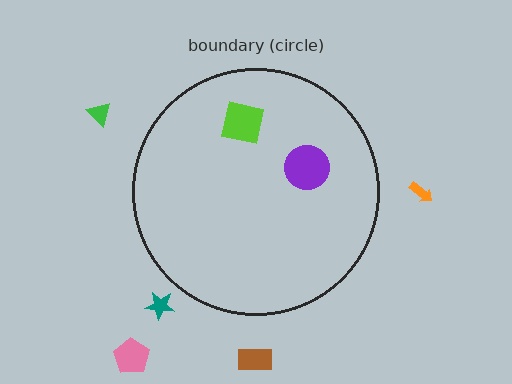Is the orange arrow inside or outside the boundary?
Outside.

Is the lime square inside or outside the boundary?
Inside.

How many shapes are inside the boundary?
2 inside, 5 outside.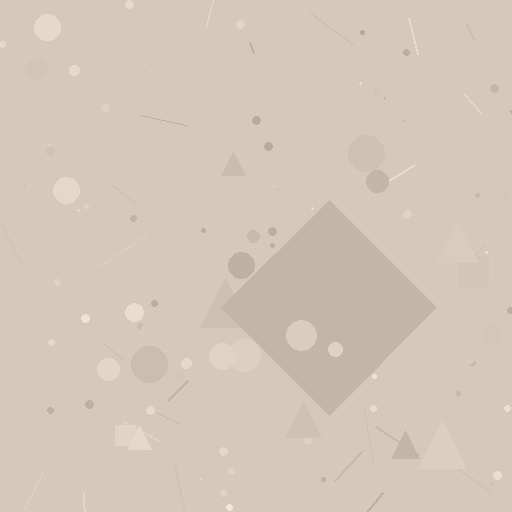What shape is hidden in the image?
A diamond is hidden in the image.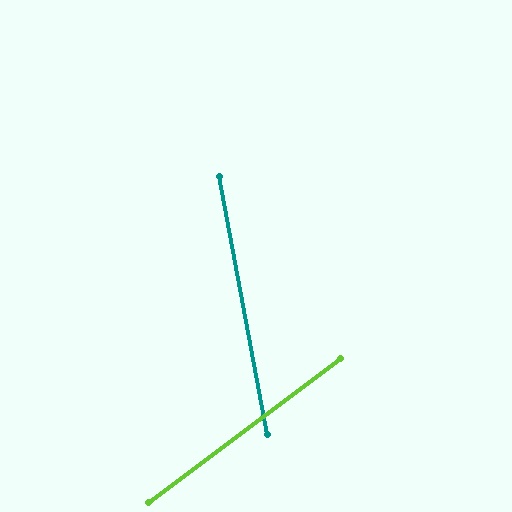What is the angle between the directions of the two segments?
Approximately 64 degrees.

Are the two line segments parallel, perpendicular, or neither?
Neither parallel nor perpendicular — they differ by about 64°.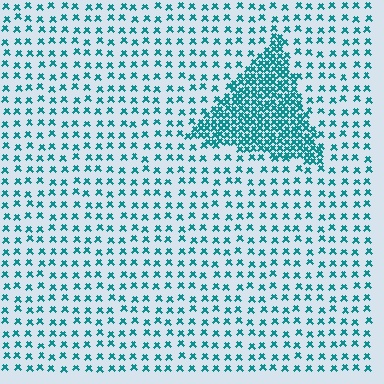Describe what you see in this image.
The image contains small teal elements arranged at two different densities. A triangle-shaped region is visible where the elements are more densely packed than the surrounding area.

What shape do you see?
I see a triangle.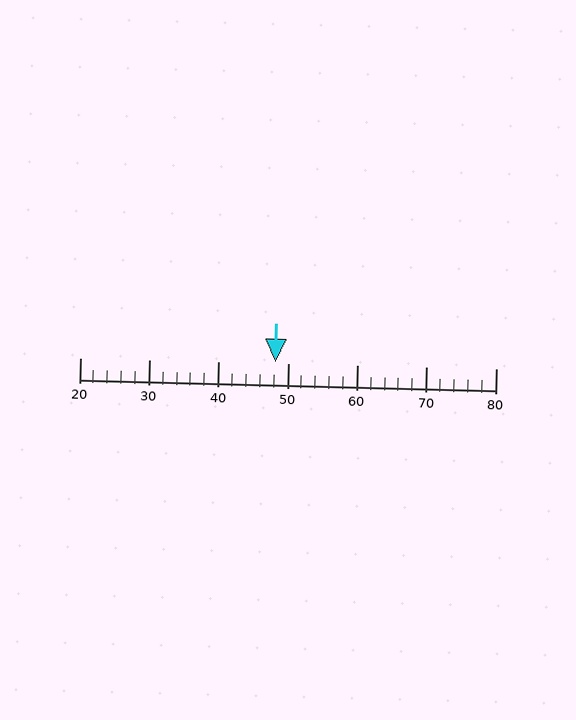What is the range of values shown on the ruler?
The ruler shows values from 20 to 80.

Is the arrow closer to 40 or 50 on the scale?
The arrow is closer to 50.